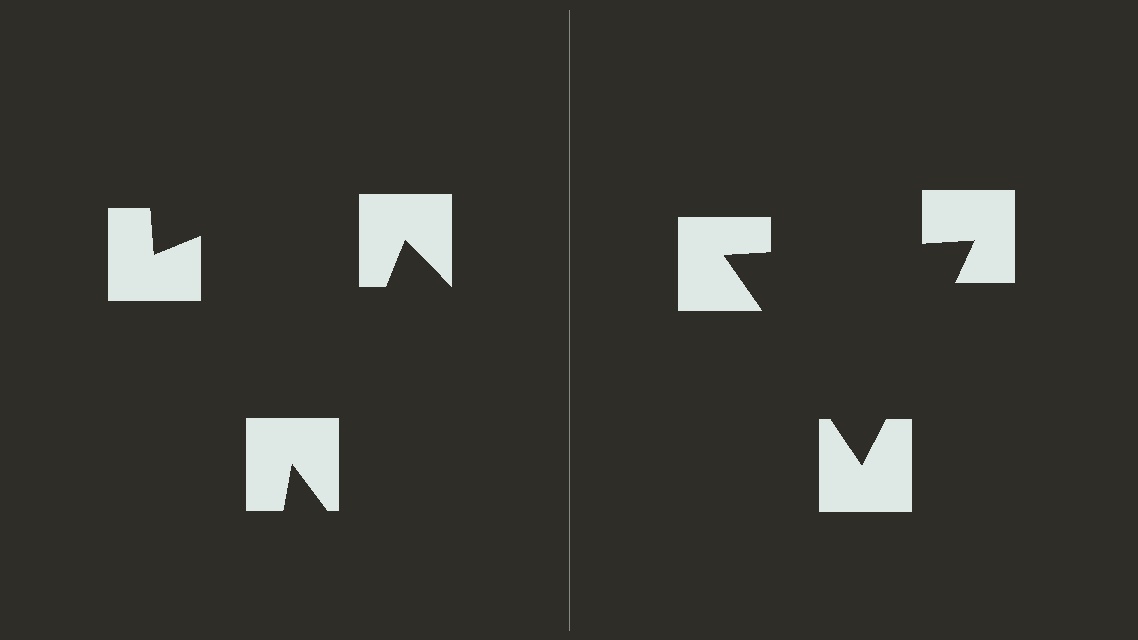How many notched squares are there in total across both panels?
6 — 3 on each side.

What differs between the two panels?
The notched squares are positioned identically on both sides; only the wedge orientations differ. On the right they align to a triangle; on the left they are misaligned.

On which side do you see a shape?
An illusory triangle appears on the right side. On the left side the wedge cuts are rotated, so no coherent shape forms.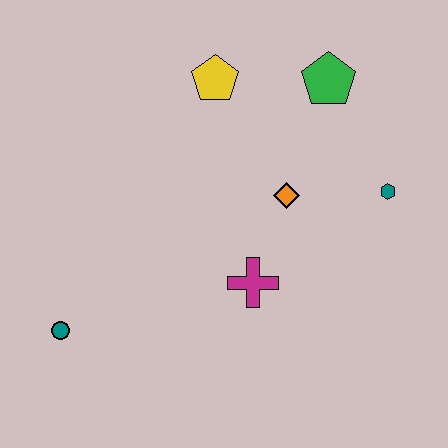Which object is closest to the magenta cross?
The orange diamond is closest to the magenta cross.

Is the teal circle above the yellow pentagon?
No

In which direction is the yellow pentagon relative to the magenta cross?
The yellow pentagon is above the magenta cross.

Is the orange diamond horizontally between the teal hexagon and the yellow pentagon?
Yes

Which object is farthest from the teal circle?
The green pentagon is farthest from the teal circle.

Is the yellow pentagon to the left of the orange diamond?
Yes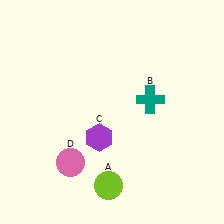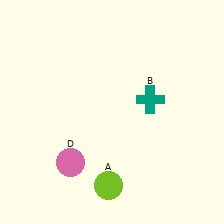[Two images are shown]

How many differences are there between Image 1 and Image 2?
There is 1 difference between the two images.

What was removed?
The purple hexagon (C) was removed in Image 2.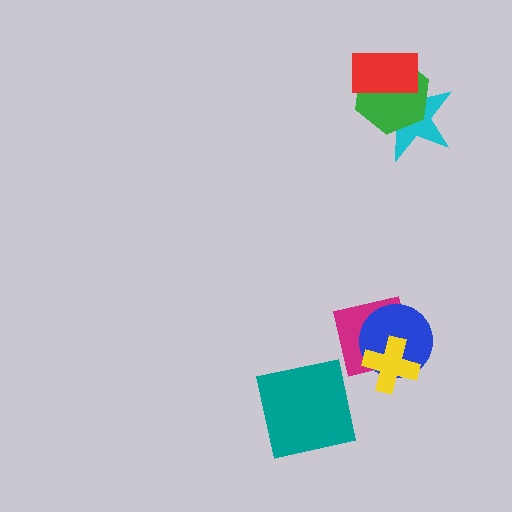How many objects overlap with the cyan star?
2 objects overlap with the cyan star.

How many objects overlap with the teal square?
0 objects overlap with the teal square.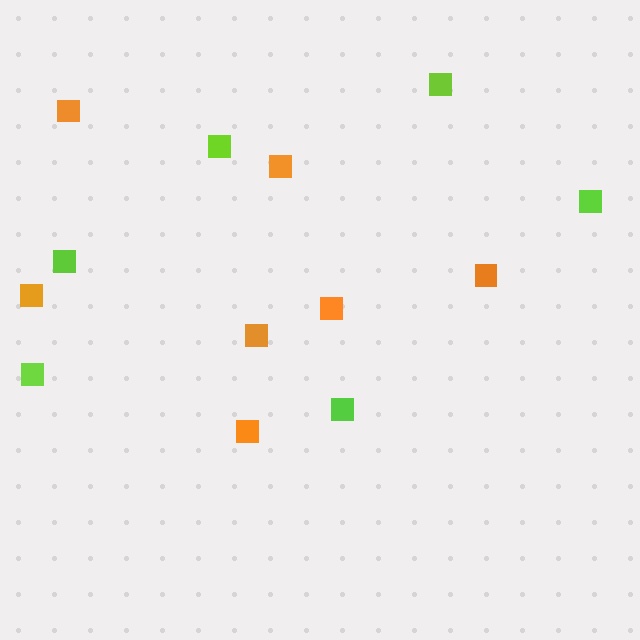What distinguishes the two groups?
There are 2 groups: one group of lime squares (6) and one group of orange squares (7).